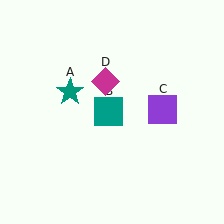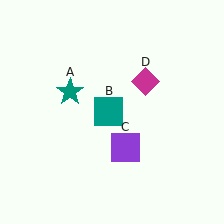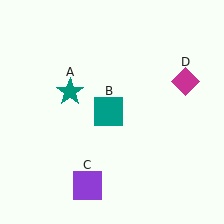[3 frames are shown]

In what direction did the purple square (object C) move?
The purple square (object C) moved down and to the left.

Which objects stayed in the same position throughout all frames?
Teal star (object A) and teal square (object B) remained stationary.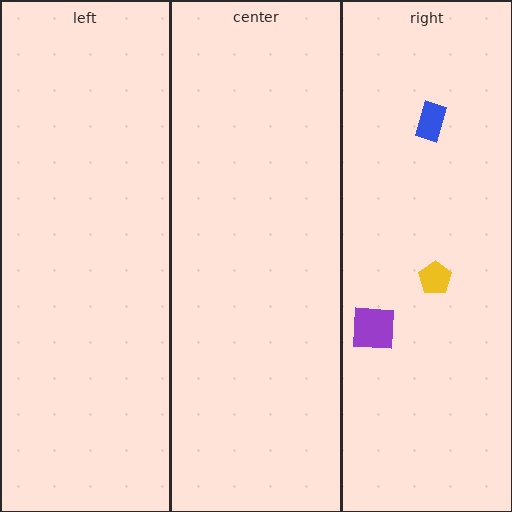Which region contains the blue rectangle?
The right region.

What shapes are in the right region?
The yellow pentagon, the purple square, the blue rectangle.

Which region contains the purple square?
The right region.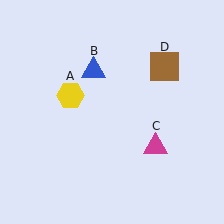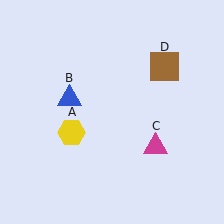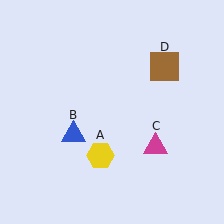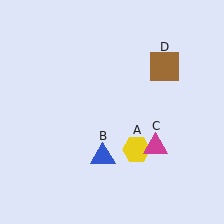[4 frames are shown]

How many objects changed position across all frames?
2 objects changed position: yellow hexagon (object A), blue triangle (object B).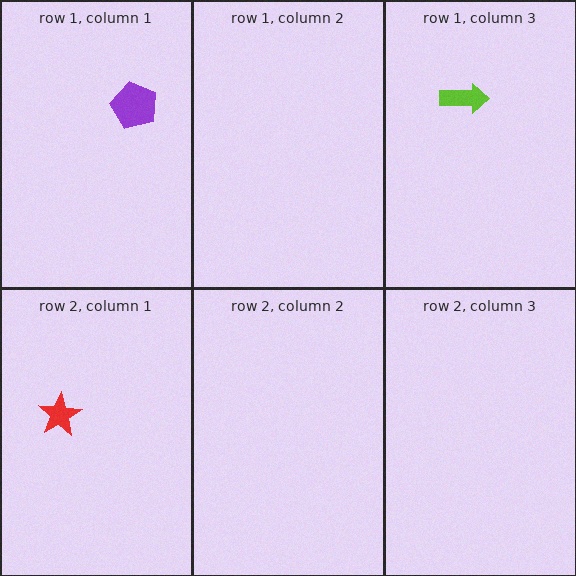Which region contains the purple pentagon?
The row 1, column 1 region.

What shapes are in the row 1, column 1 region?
The purple pentagon.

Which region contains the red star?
The row 2, column 1 region.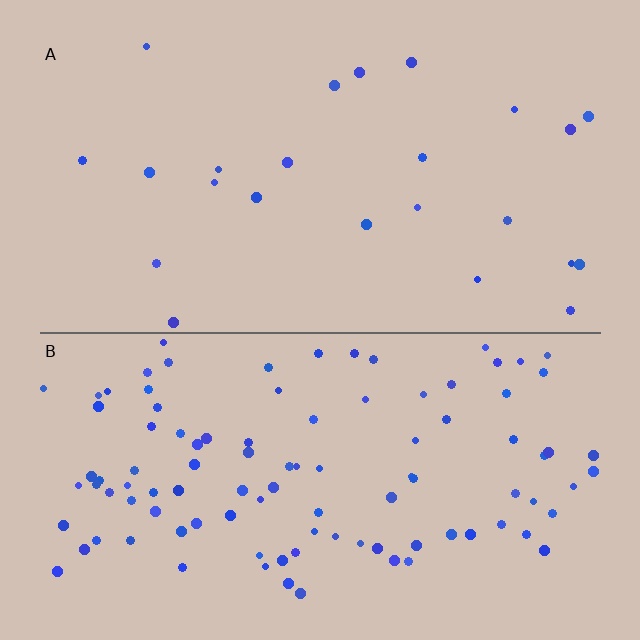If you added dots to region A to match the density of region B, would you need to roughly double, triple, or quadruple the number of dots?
Approximately quadruple.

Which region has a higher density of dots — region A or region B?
B (the bottom).